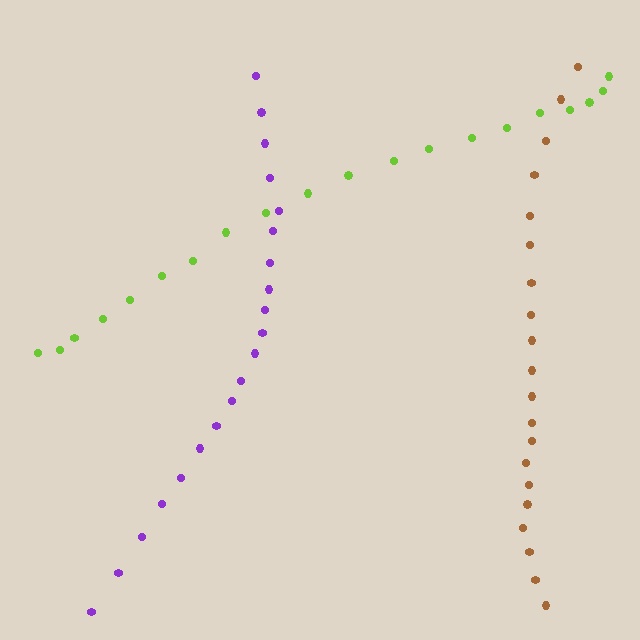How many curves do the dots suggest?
There are 3 distinct paths.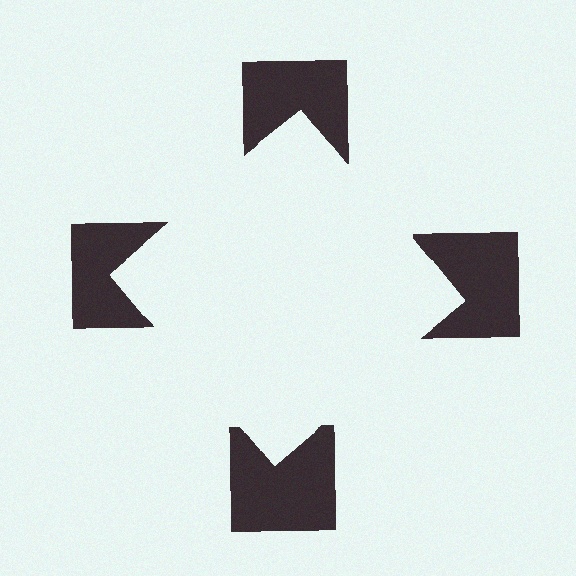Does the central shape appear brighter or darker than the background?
It typically appears slightly brighter than the background, even though no actual brightness change is drawn.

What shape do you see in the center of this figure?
An illusory square — its edges are inferred from the aligned wedge cuts in the notched squares, not physically drawn.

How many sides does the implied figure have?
4 sides.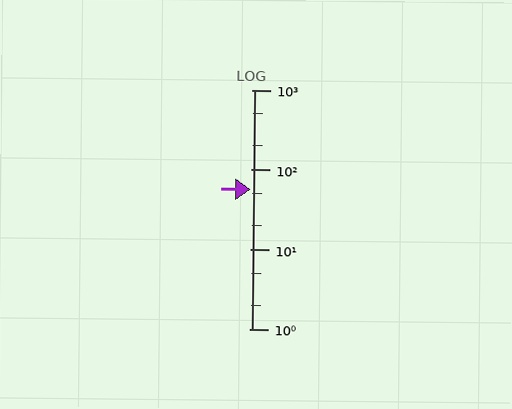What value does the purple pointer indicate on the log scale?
The pointer indicates approximately 56.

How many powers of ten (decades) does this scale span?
The scale spans 3 decades, from 1 to 1000.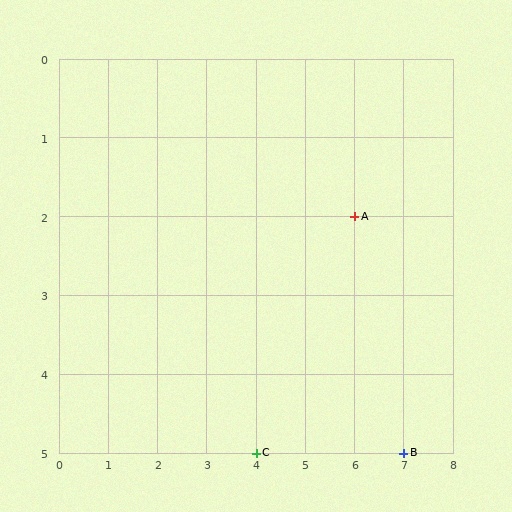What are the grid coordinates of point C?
Point C is at grid coordinates (4, 5).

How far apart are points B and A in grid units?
Points B and A are 1 column and 3 rows apart (about 3.2 grid units diagonally).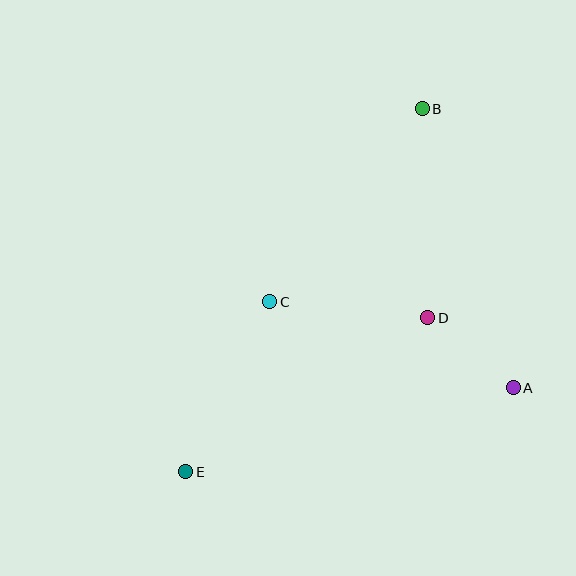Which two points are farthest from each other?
Points B and E are farthest from each other.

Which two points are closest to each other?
Points A and D are closest to each other.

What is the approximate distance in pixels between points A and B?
The distance between A and B is approximately 293 pixels.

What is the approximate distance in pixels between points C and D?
The distance between C and D is approximately 159 pixels.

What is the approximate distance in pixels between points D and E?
The distance between D and E is approximately 287 pixels.